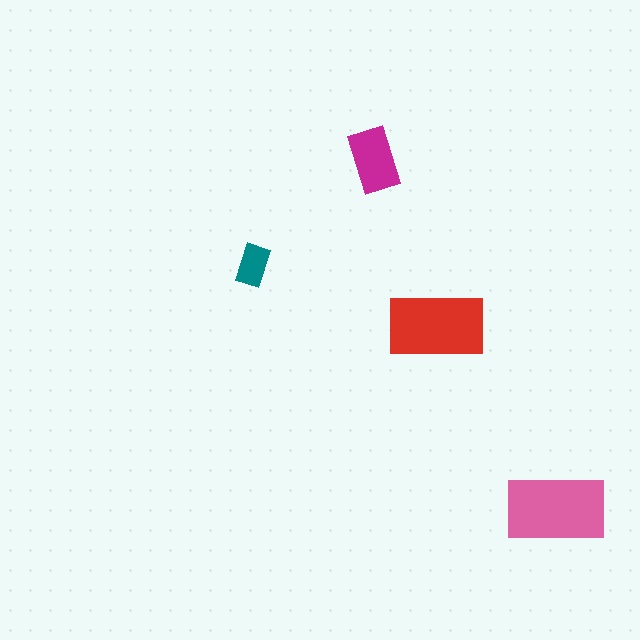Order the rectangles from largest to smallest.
the pink one, the red one, the magenta one, the teal one.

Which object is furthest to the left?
The teal rectangle is leftmost.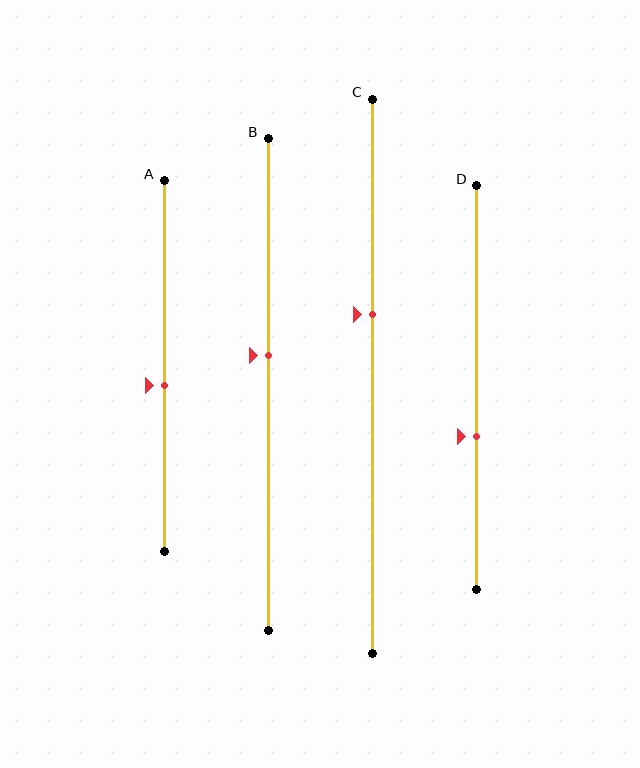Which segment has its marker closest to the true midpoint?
Segment A has its marker closest to the true midpoint.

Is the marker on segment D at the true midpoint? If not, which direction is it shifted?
No, the marker on segment D is shifted downward by about 12% of the segment length.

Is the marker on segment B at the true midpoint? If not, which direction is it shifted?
No, the marker on segment B is shifted upward by about 6% of the segment length.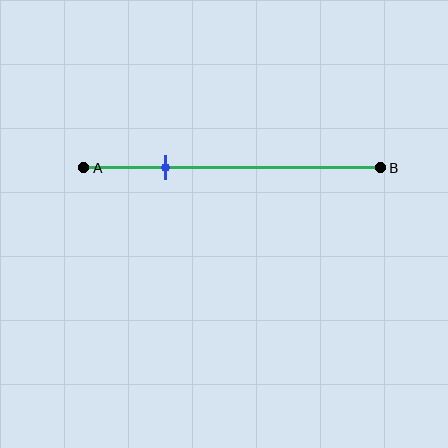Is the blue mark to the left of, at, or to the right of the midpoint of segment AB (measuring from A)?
The blue mark is to the left of the midpoint of segment AB.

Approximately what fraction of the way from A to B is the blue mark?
The blue mark is approximately 30% of the way from A to B.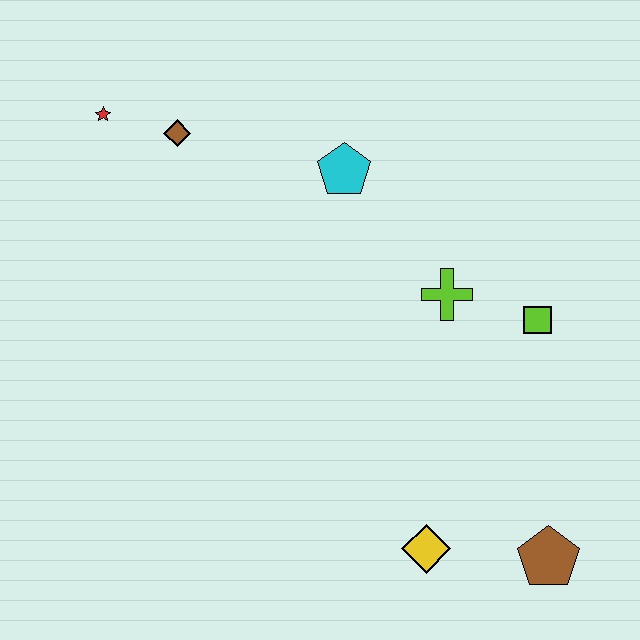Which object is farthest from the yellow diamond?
The red star is farthest from the yellow diamond.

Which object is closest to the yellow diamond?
The brown pentagon is closest to the yellow diamond.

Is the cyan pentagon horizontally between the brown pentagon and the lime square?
No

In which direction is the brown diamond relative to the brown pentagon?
The brown diamond is above the brown pentagon.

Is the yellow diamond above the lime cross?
No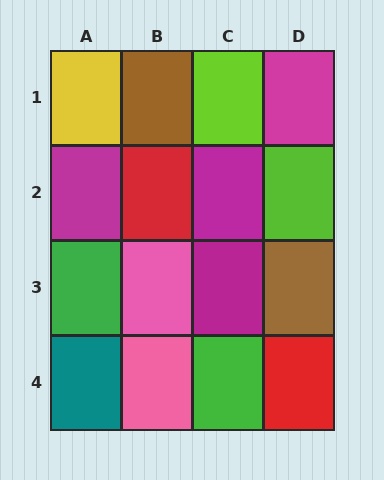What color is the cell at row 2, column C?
Magenta.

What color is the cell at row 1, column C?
Lime.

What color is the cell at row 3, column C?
Magenta.